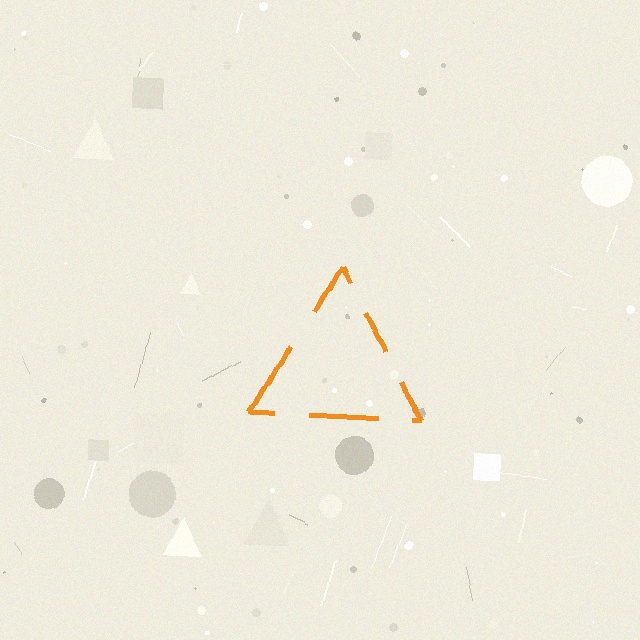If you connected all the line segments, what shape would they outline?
They would outline a triangle.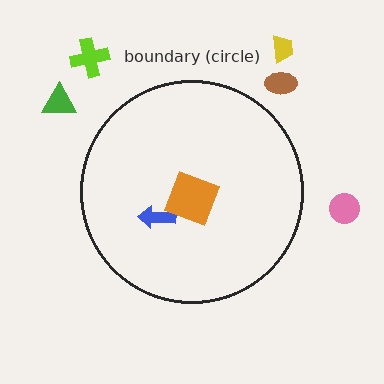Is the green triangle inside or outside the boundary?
Outside.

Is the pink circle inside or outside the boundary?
Outside.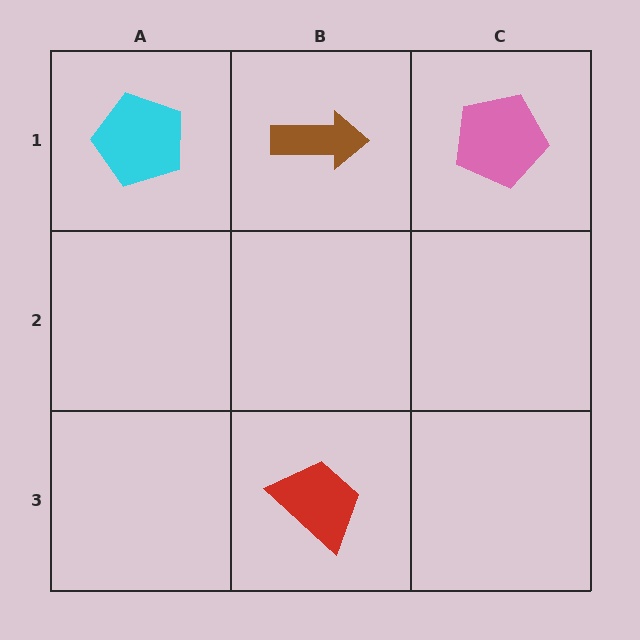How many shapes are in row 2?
0 shapes.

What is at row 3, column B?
A red trapezoid.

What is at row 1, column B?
A brown arrow.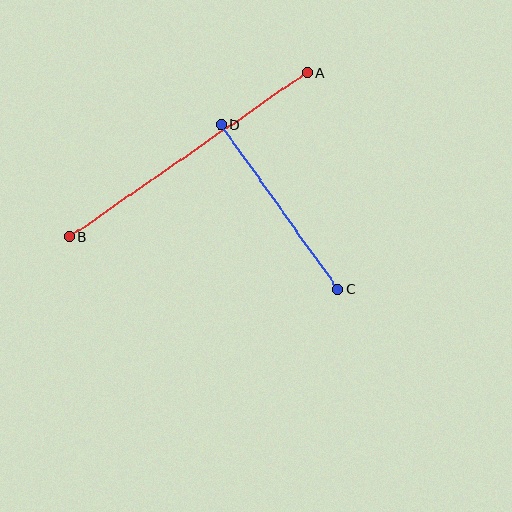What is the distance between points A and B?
The distance is approximately 288 pixels.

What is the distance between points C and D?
The distance is approximately 202 pixels.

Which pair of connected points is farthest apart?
Points A and B are farthest apart.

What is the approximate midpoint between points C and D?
The midpoint is at approximately (280, 207) pixels.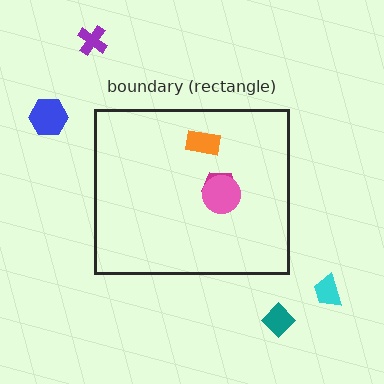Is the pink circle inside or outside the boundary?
Inside.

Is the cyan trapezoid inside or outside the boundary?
Outside.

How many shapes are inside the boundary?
3 inside, 4 outside.